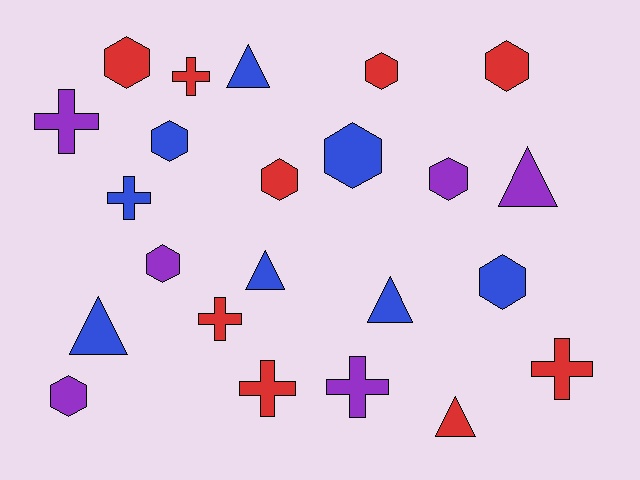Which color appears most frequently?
Red, with 9 objects.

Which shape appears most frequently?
Hexagon, with 10 objects.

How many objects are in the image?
There are 23 objects.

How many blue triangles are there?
There are 4 blue triangles.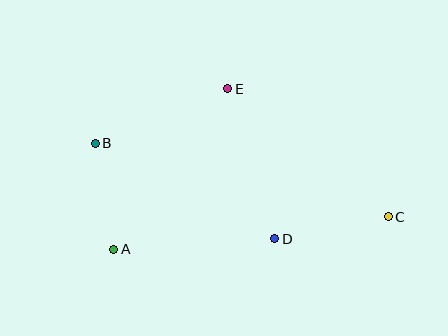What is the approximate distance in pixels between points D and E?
The distance between D and E is approximately 157 pixels.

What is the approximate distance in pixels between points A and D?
The distance between A and D is approximately 161 pixels.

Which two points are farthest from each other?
Points B and C are farthest from each other.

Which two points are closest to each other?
Points A and B are closest to each other.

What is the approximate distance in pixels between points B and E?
The distance between B and E is approximately 143 pixels.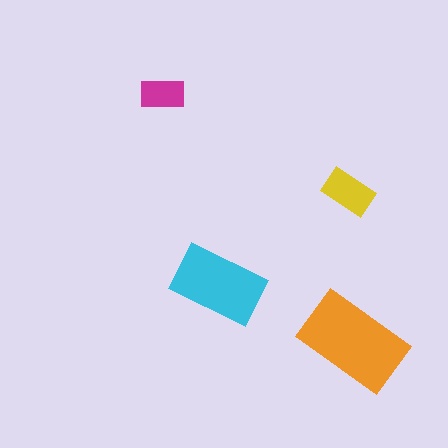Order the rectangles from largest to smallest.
the orange one, the cyan one, the yellow one, the magenta one.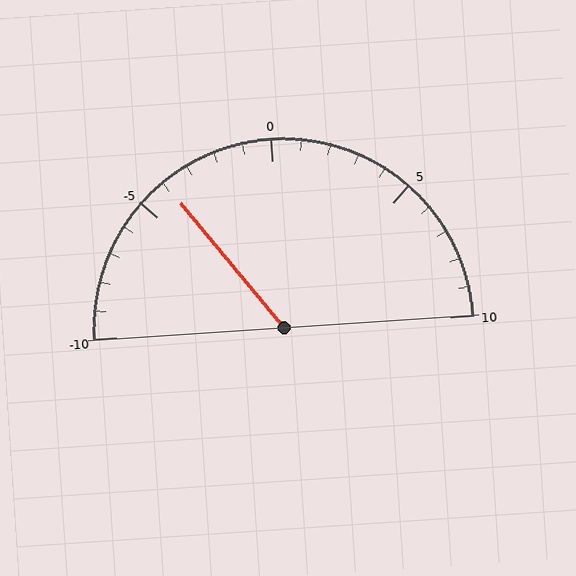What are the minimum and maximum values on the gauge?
The gauge ranges from -10 to 10.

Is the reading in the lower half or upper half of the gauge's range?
The reading is in the lower half of the range (-10 to 10).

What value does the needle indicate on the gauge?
The needle indicates approximately -4.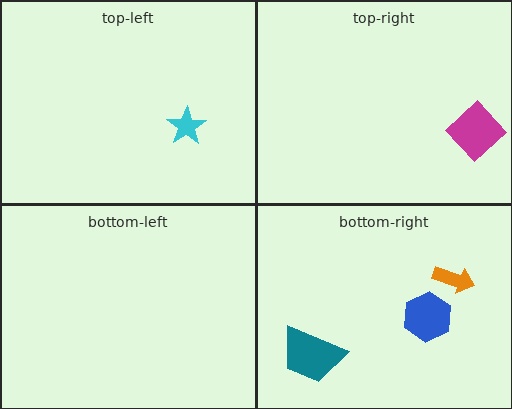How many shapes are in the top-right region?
1.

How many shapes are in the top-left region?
1.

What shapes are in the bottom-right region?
The blue hexagon, the orange arrow, the teal trapezoid.